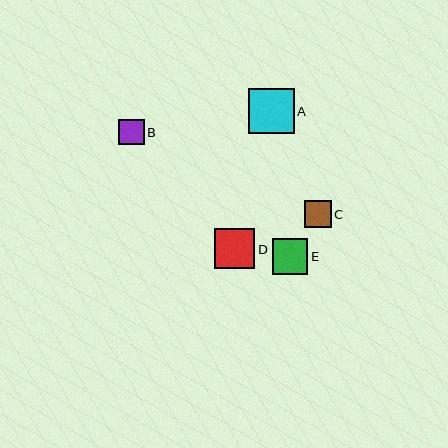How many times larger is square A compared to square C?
Square A is approximately 1.7 times the size of square C.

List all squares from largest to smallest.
From largest to smallest: A, D, E, C, B.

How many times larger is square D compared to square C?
Square D is approximately 1.5 times the size of square C.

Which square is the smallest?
Square B is the smallest with a size of approximately 26 pixels.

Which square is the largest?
Square A is the largest with a size of approximately 45 pixels.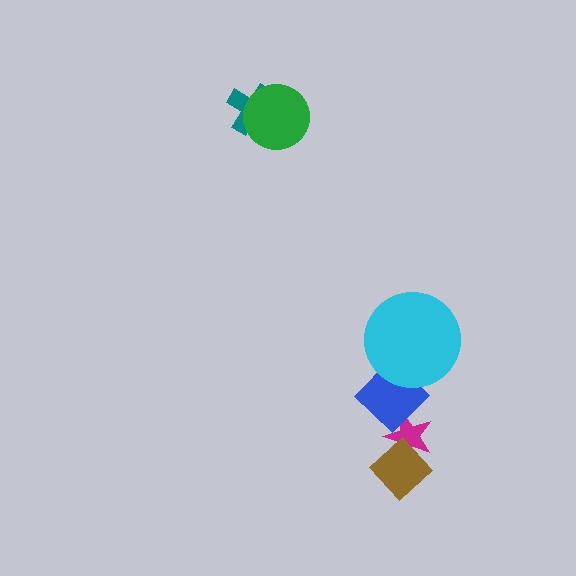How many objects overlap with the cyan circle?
1 object overlaps with the cyan circle.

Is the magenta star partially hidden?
Yes, it is partially covered by another shape.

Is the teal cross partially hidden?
Yes, it is partially covered by another shape.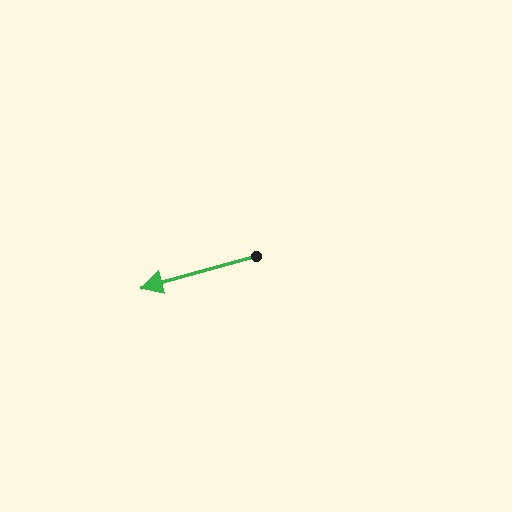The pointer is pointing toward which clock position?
Roughly 8 o'clock.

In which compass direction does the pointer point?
West.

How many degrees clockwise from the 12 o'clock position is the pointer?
Approximately 254 degrees.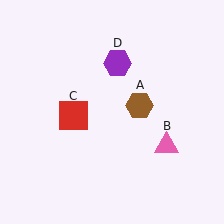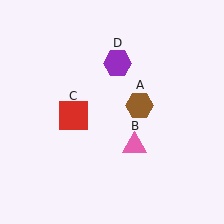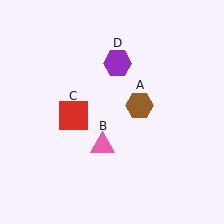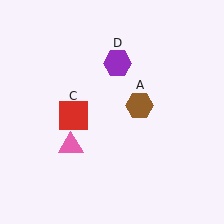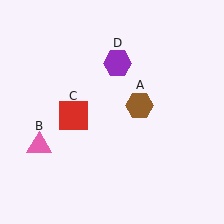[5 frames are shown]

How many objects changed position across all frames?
1 object changed position: pink triangle (object B).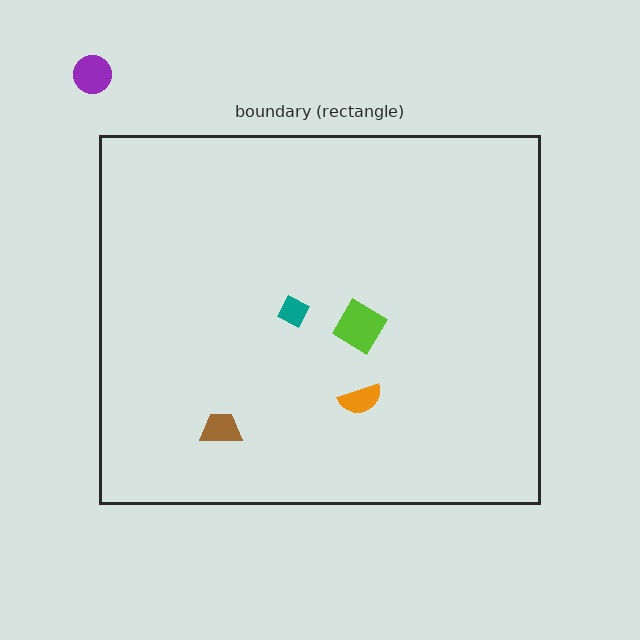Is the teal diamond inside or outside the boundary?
Inside.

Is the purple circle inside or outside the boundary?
Outside.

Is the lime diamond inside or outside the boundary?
Inside.